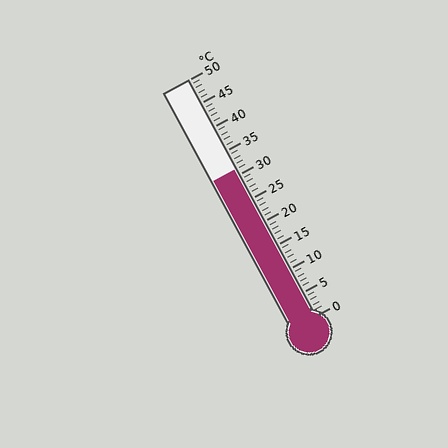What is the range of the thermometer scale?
The thermometer scale ranges from 0°C to 50°C.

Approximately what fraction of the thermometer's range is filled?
The thermometer is filled to approximately 60% of its range.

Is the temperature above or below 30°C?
The temperature is above 30°C.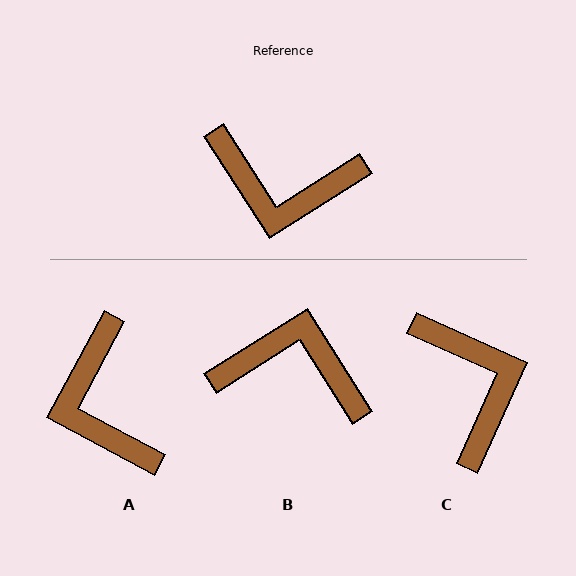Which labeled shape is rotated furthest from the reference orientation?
B, about 180 degrees away.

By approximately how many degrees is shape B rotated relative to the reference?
Approximately 180 degrees counter-clockwise.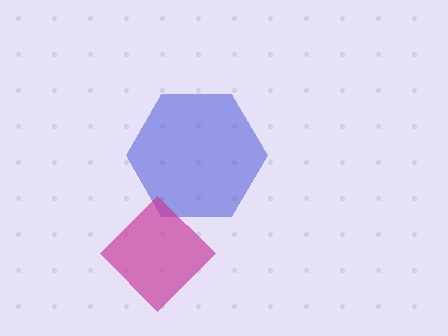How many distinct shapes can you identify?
There are 2 distinct shapes: a blue hexagon, a magenta diamond.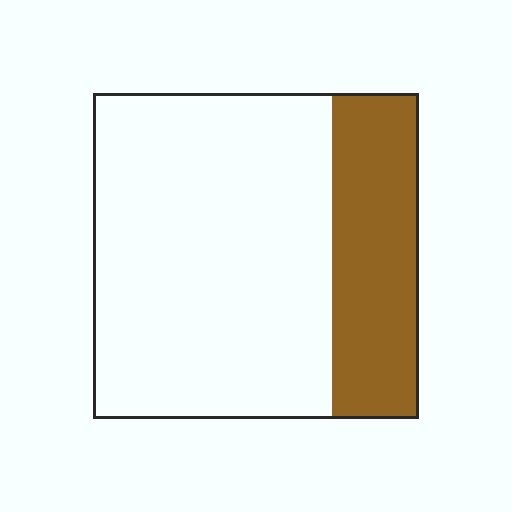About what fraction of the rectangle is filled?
About one quarter (1/4).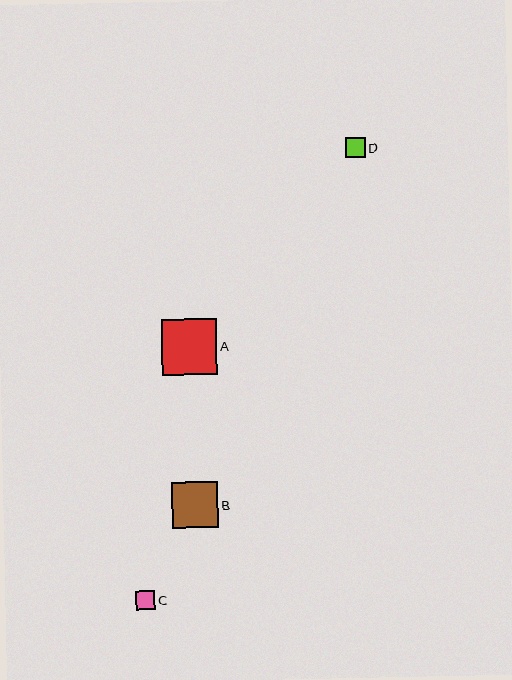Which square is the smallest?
Square C is the smallest with a size of approximately 19 pixels.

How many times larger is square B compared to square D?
Square B is approximately 2.3 times the size of square D.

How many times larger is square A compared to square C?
Square A is approximately 3.0 times the size of square C.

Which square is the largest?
Square A is the largest with a size of approximately 56 pixels.